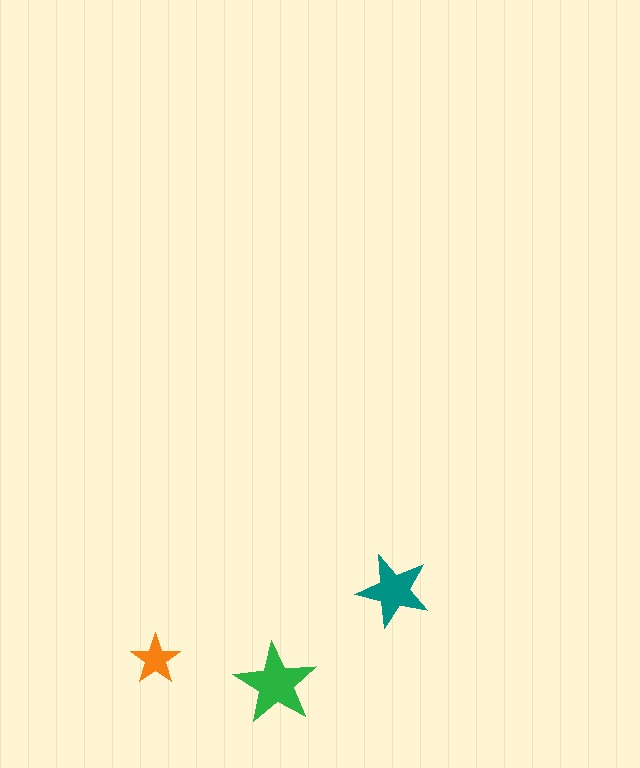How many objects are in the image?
There are 3 objects in the image.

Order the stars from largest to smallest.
the green one, the teal one, the orange one.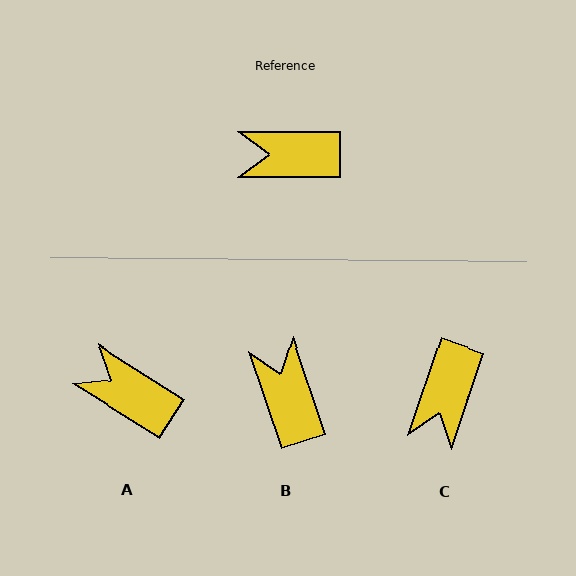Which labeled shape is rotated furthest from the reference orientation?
B, about 72 degrees away.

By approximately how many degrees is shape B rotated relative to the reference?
Approximately 72 degrees clockwise.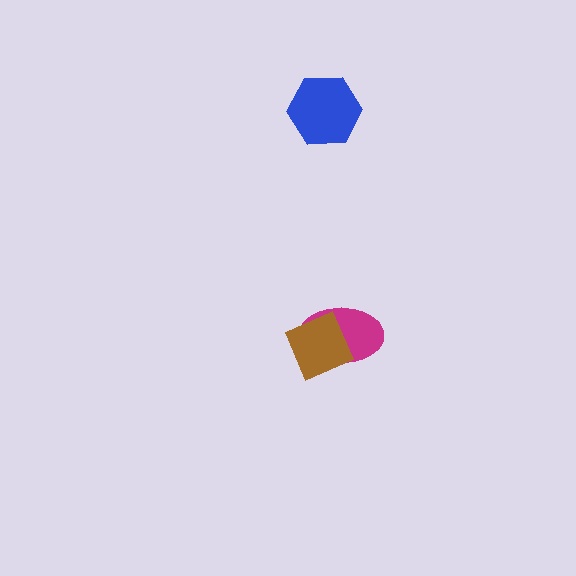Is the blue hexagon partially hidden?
No, no other shape covers it.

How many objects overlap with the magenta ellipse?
1 object overlaps with the magenta ellipse.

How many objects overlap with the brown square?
1 object overlaps with the brown square.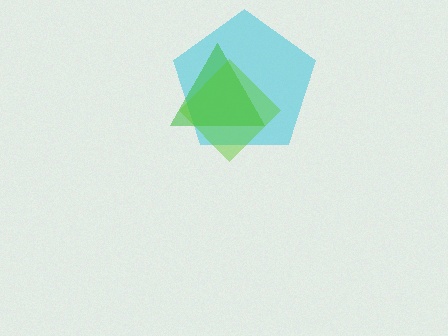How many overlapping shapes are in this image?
There are 3 overlapping shapes in the image.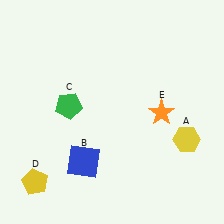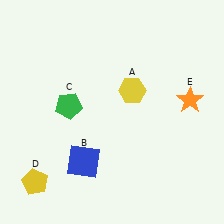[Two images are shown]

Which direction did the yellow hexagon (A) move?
The yellow hexagon (A) moved left.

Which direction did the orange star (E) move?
The orange star (E) moved right.